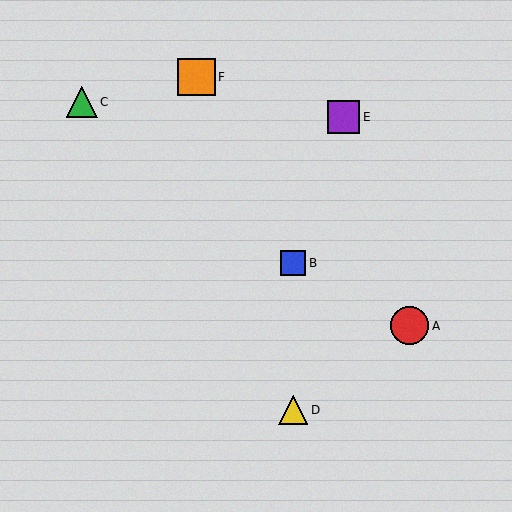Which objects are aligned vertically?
Objects B, D are aligned vertically.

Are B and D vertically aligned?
Yes, both are at x≈293.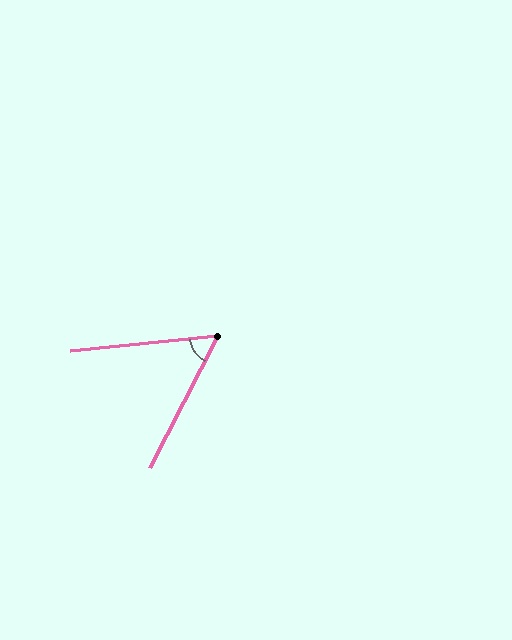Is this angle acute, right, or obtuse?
It is acute.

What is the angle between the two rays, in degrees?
Approximately 57 degrees.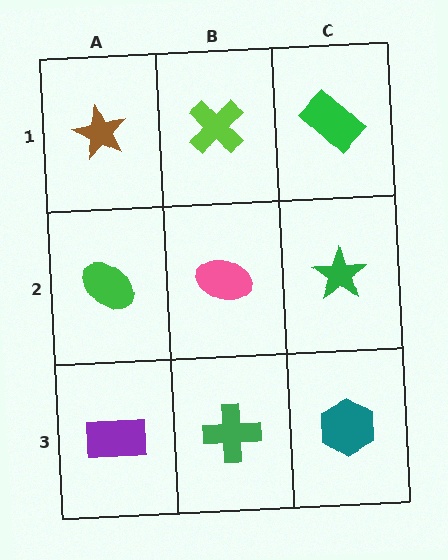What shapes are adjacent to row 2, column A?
A brown star (row 1, column A), a purple rectangle (row 3, column A), a pink ellipse (row 2, column B).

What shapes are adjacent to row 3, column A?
A green ellipse (row 2, column A), a green cross (row 3, column B).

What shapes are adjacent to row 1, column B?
A pink ellipse (row 2, column B), a brown star (row 1, column A), a green rectangle (row 1, column C).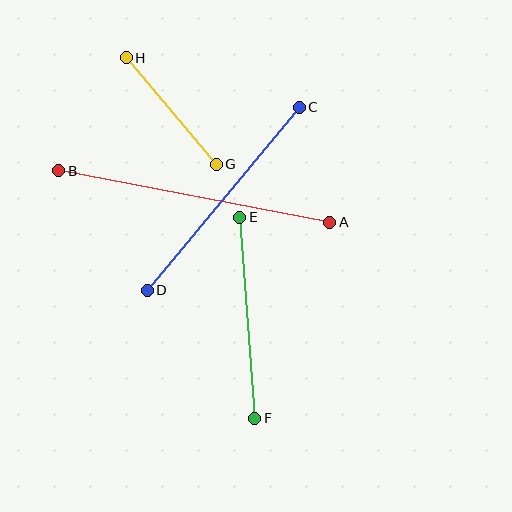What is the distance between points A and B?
The distance is approximately 276 pixels.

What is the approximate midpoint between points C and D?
The midpoint is at approximately (223, 199) pixels.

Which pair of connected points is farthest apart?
Points A and B are farthest apart.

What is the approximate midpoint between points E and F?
The midpoint is at approximately (247, 318) pixels.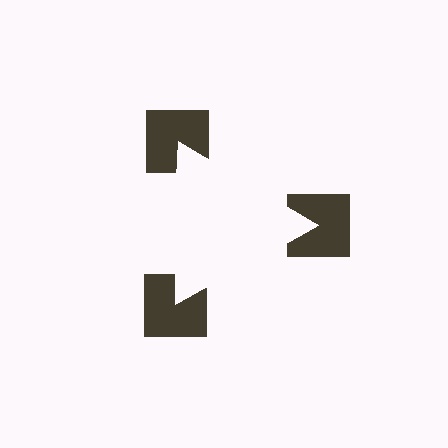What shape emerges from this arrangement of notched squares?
An illusory triangle — its edges are inferred from the aligned wedge cuts in the notched squares, not physically drawn.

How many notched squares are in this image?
There are 3 — one at each vertex of the illusory triangle.